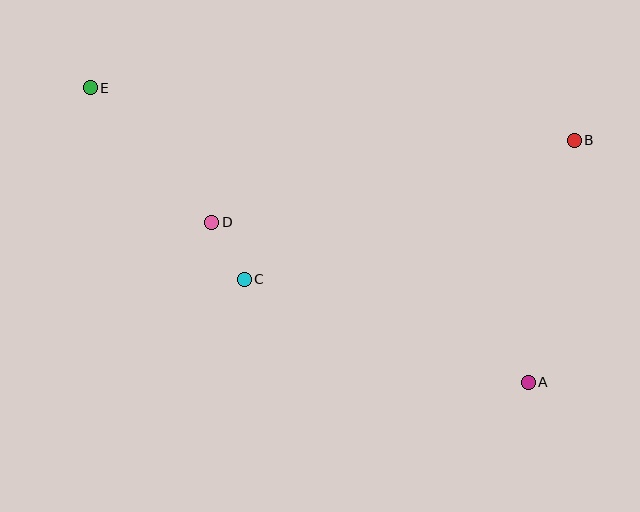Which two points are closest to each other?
Points C and D are closest to each other.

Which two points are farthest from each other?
Points A and E are farthest from each other.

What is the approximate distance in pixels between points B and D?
The distance between B and D is approximately 371 pixels.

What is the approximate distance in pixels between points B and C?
The distance between B and C is approximately 358 pixels.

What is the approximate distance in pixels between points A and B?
The distance between A and B is approximately 246 pixels.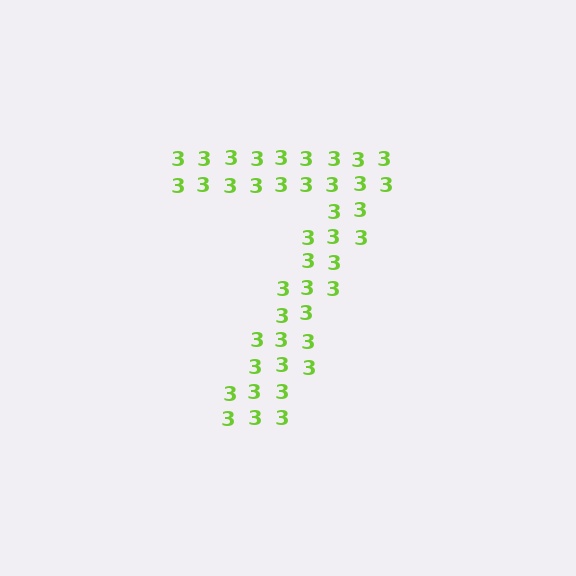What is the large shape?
The large shape is the digit 7.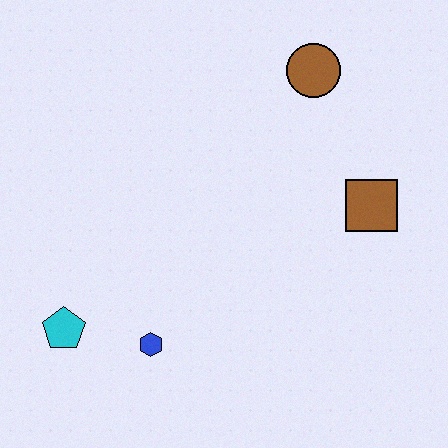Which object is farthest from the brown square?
The cyan pentagon is farthest from the brown square.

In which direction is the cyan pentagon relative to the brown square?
The cyan pentagon is to the left of the brown square.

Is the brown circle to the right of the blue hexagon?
Yes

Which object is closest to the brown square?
The brown circle is closest to the brown square.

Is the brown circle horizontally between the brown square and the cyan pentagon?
Yes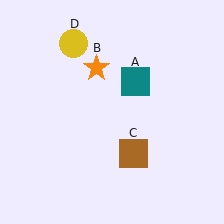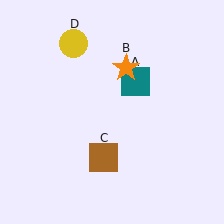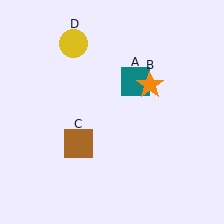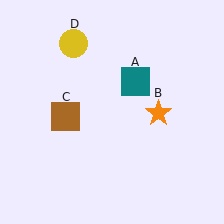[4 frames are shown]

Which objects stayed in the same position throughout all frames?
Teal square (object A) and yellow circle (object D) remained stationary.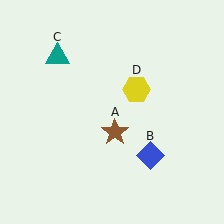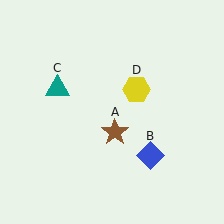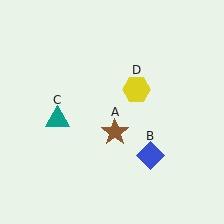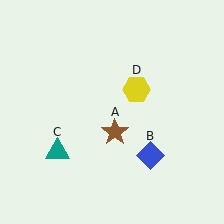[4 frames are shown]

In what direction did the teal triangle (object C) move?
The teal triangle (object C) moved down.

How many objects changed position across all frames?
1 object changed position: teal triangle (object C).